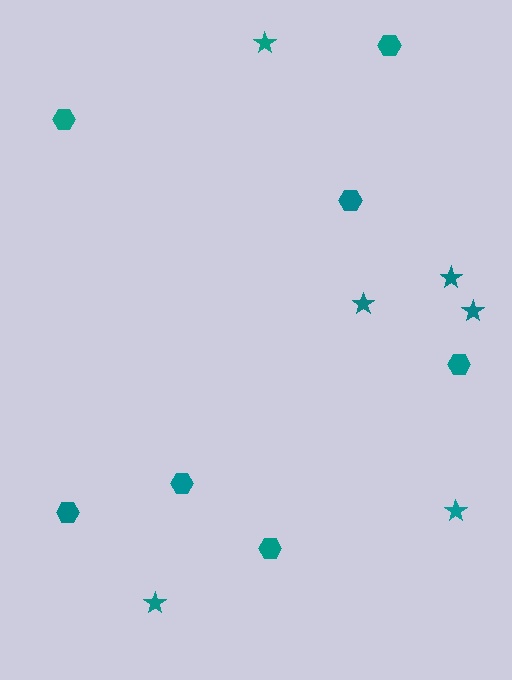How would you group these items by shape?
There are 2 groups: one group of hexagons (7) and one group of stars (6).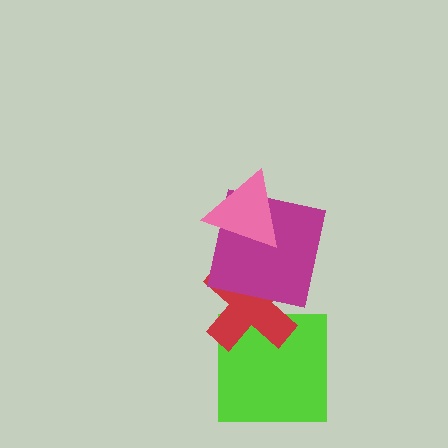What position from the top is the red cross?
The red cross is 3rd from the top.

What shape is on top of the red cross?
The magenta square is on top of the red cross.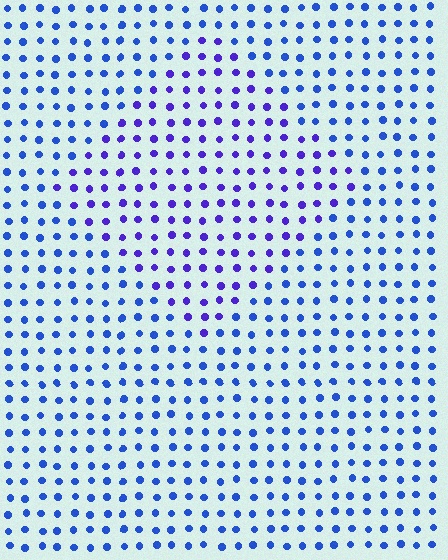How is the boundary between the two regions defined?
The boundary is defined purely by a slight shift in hue (about 30 degrees). Spacing, size, and orientation are identical on both sides.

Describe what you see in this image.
The image is filled with small blue elements in a uniform arrangement. A diamond-shaped region is visible where the elements are tinted to a slightly different hue, forming a subtle color boundary.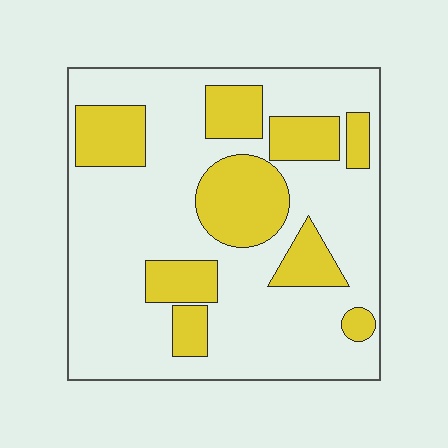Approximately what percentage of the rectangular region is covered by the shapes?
Approximately 30%.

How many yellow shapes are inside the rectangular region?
9.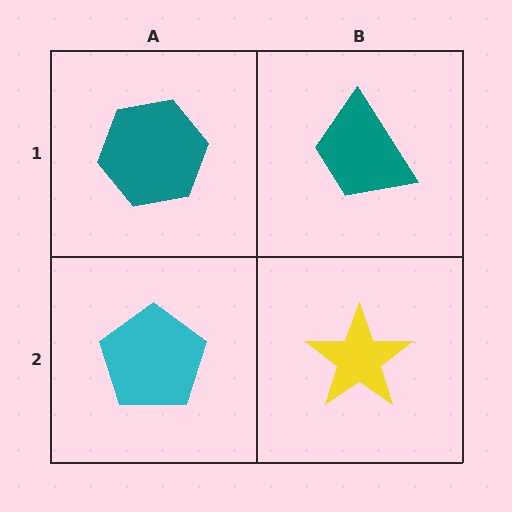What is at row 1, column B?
A teal trapezoid.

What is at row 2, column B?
A yellow star.